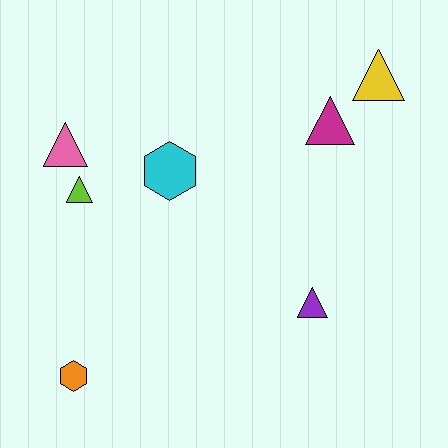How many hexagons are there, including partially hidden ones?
There are 2 hexagons.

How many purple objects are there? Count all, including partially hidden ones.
There is 1 purple object.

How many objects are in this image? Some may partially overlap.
There are 7 objects.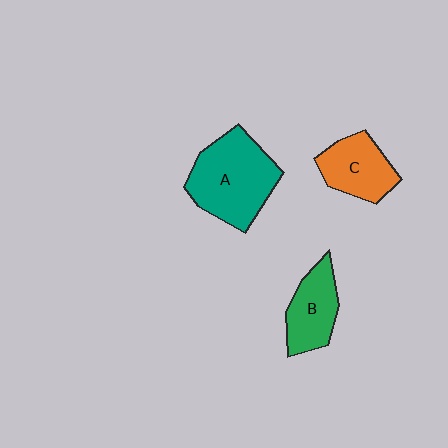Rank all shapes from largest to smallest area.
From largest to smallest: A (teal), C (orange), B (green).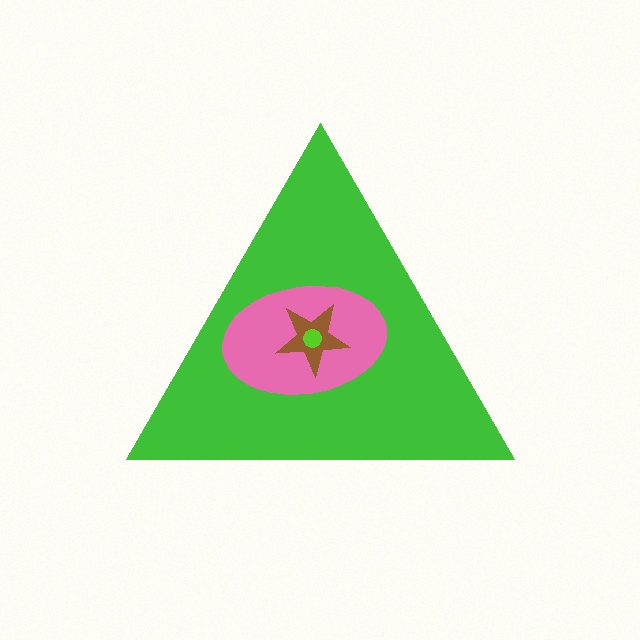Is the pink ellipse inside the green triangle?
Yes.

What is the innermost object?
The lime circle.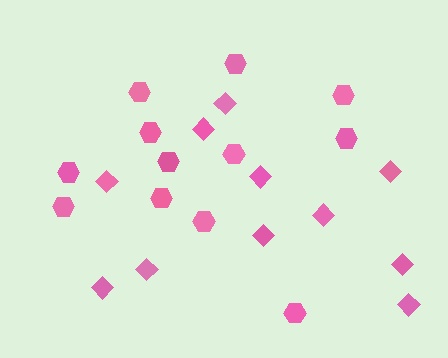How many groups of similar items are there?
There are 2 groups: one group of diamonds (11) and one group of hexagons (12).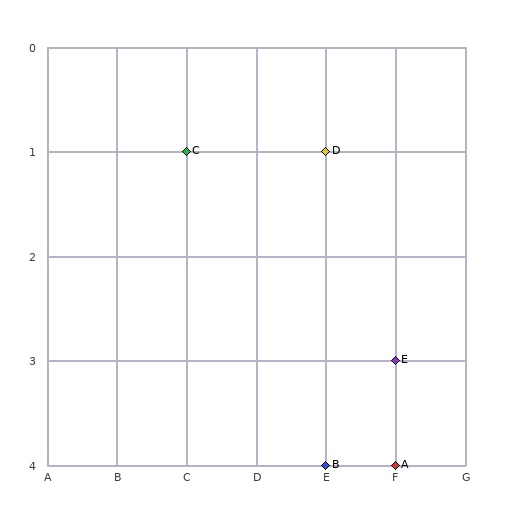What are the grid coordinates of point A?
Point A is at grid coordinates (F, 4).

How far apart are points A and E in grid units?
Points A and E are 1 row apart.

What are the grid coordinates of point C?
Point C is at grid coordinates (C, 1).